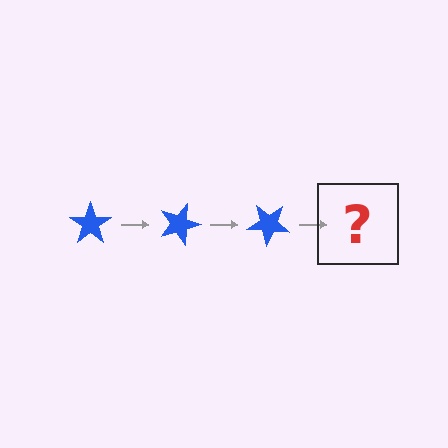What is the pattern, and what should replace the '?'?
The pattern is that the star rotates 20 degrees each step. The '?' should be a blue star rotated 60 degrees.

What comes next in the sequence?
The next element should be a blue star rotated 60 degrees.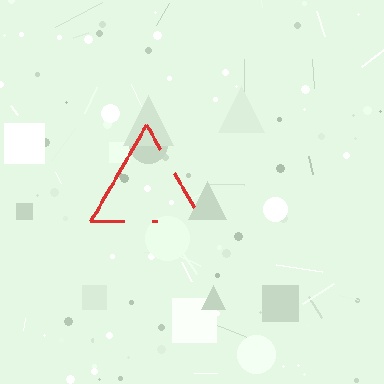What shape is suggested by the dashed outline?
The dashed outline suggests a triangle.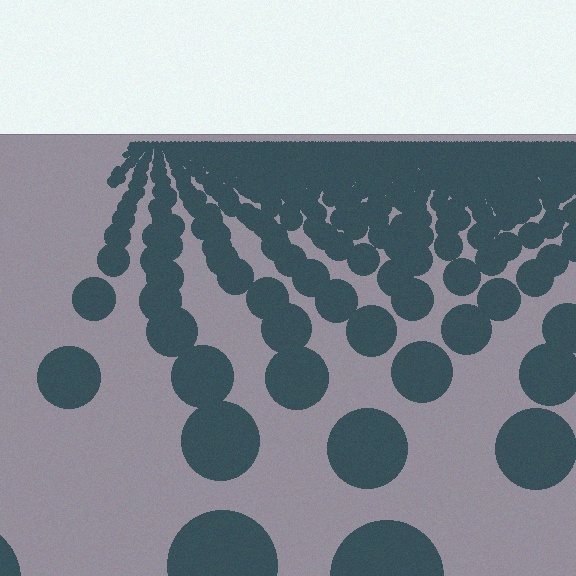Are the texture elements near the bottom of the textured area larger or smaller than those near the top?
Larger. Near the bottom, elements are closer to the viewer and appear at a bigger on-screen size.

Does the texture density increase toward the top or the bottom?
Density increases toward the top.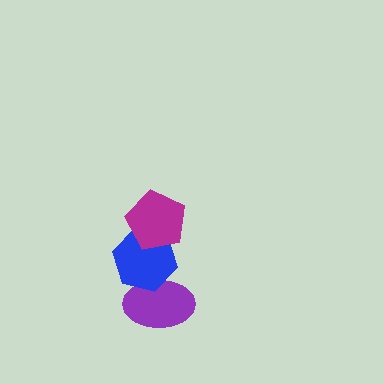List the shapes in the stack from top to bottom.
From top to bottom: the magenta pentagon, the blue hexagon, the purple ellipse.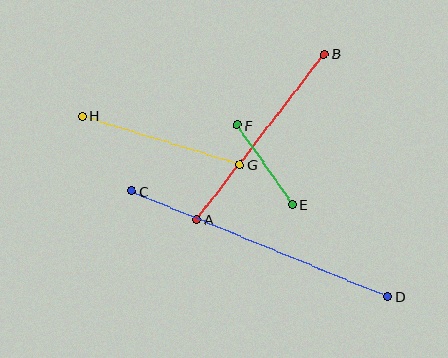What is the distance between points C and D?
The distance is approximately 277 pixels.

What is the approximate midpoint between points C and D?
The midpoint is at approximately (259, 244) pixels.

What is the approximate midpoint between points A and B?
The midpoint is at approximately (260, 137) pixels.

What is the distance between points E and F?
The distance is approximately 97 pixels.